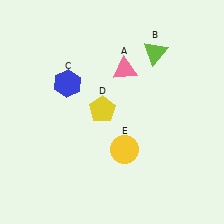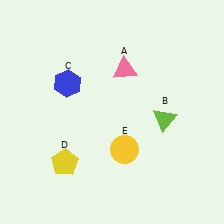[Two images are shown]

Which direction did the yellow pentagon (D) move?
The yellow pentagon (D) moved down.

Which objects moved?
The objects that moved are: the lime triangle (B), the yellow pentagon (D).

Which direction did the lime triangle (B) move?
The lime triangle (B) moved down.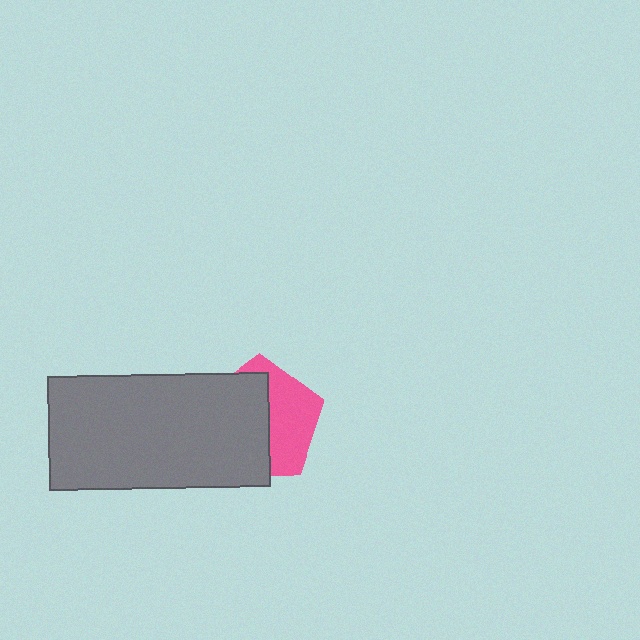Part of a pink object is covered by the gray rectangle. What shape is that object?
It is a pentagon.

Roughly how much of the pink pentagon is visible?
A small part of it is visible (roughly 44%).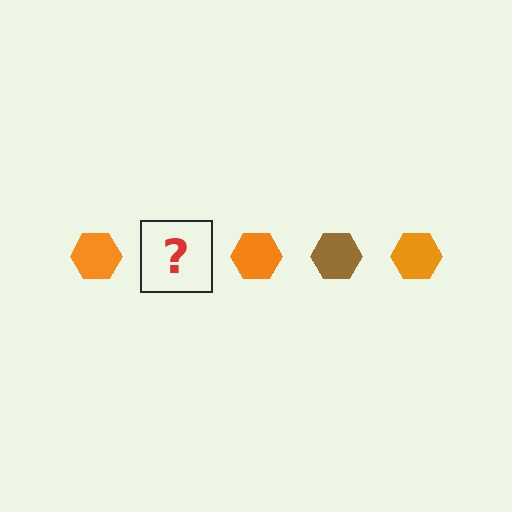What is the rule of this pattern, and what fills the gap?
The rule is that the pattern cycles through orange, brown hexagons. The gap should be filled with a brown hexagon.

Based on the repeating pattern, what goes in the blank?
The blank should be a brown hexagon.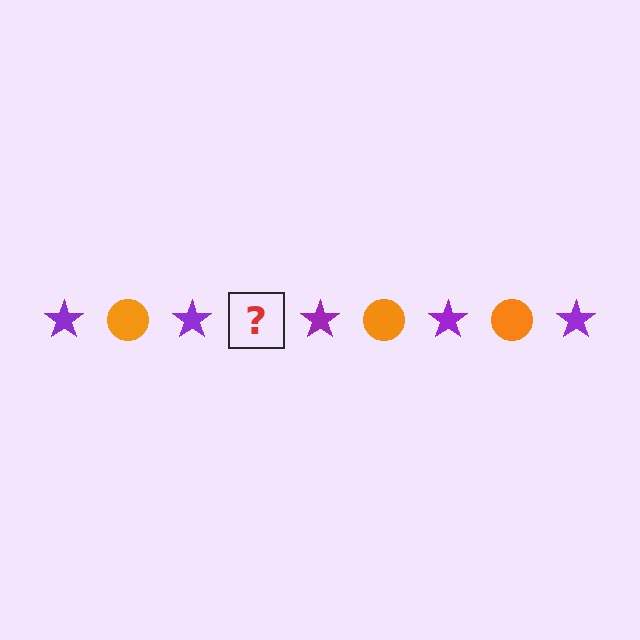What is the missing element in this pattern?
The missing element is an orange circle.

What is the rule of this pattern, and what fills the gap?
The rule is that the pattern alternates between purple star and orange circle. The gap should be filled with an orange circle.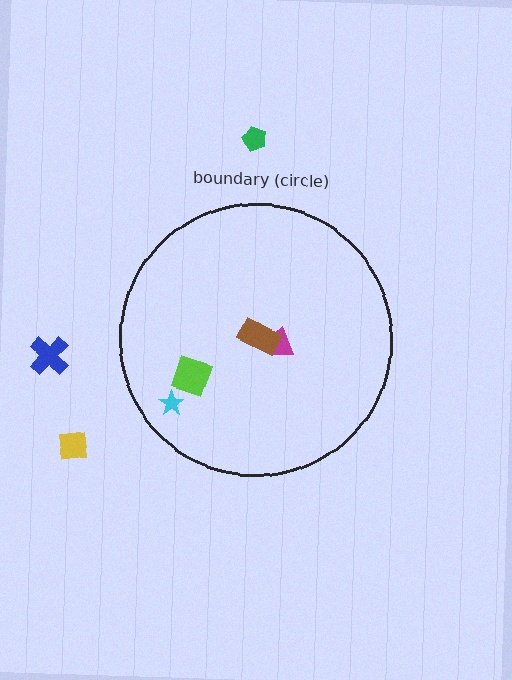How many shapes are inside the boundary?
4 inside, 3 outside.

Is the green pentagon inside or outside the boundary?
Outside.